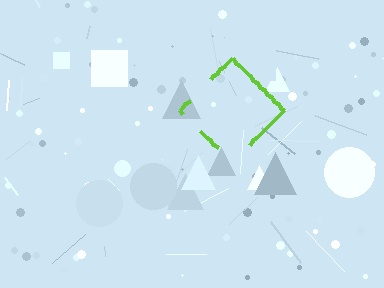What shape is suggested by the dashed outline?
The dashed outline suggests a diamond.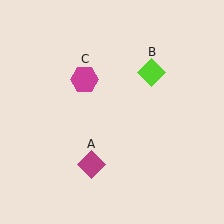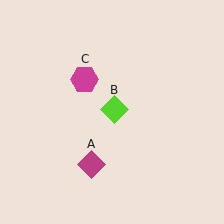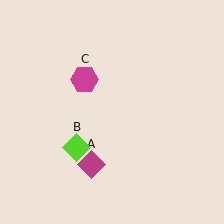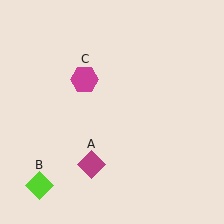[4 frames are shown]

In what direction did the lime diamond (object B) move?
The lime diamond (object B) moved down and to the left.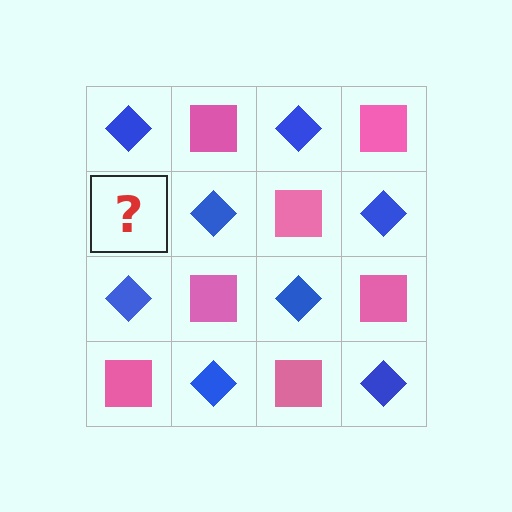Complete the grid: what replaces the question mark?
The question mark should be replaced with a pink square.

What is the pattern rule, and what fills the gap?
The rule is that it alternates blue diamond and pink square in a checkerboard pattern. The gap should be filled with a pink square.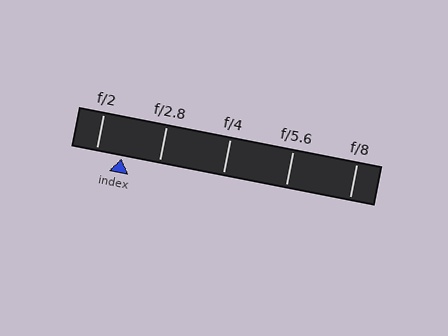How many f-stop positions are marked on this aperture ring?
There are 5 f-stop positions marked.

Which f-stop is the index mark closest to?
The index mark is closest to f/2.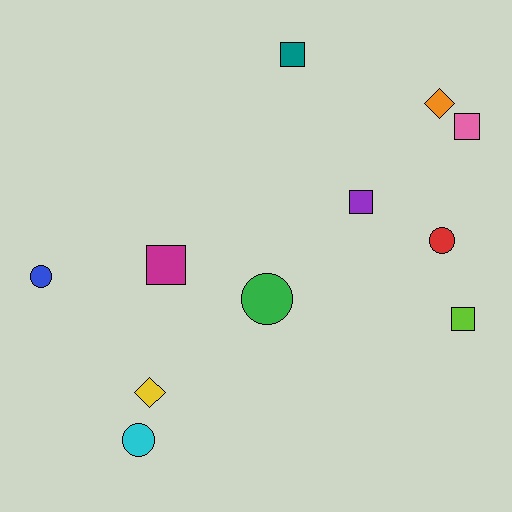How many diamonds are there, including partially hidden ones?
There are 2 diamonds.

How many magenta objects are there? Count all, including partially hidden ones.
There is 1 magenta object.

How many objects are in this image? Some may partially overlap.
There are 11 objects.